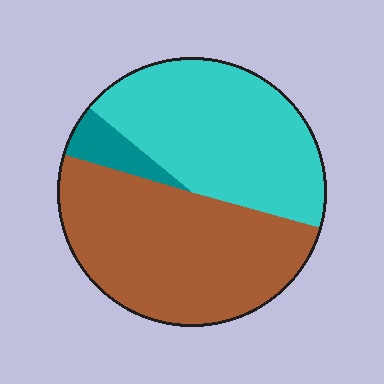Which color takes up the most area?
Brown, at roughly 50%.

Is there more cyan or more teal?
Cyan.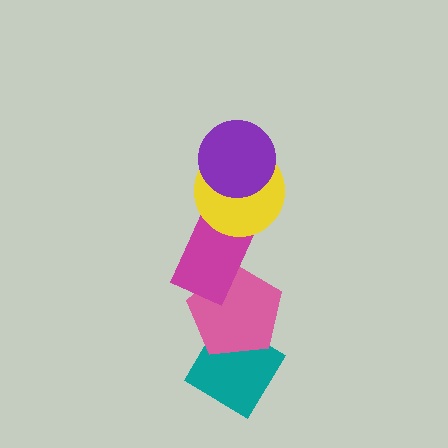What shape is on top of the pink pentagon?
The magenta rectangle is on top of the pink pentagon.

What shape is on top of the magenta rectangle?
The yellow circle is on top of the magenta rectangle.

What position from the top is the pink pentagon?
The pink pentagon is 4th from the top.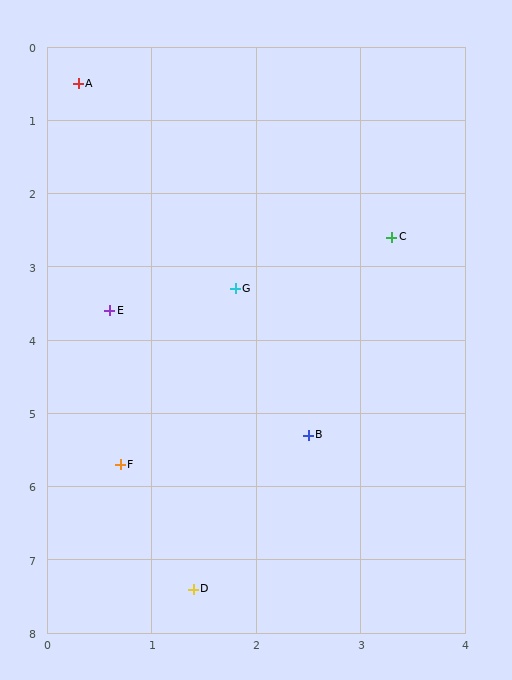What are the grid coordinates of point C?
Point C is at approximately (3.3, 2.6).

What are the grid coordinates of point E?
Point E is at approximately (0.6, 3.6).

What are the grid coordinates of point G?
Point G is at approximately (1.8, 3.3).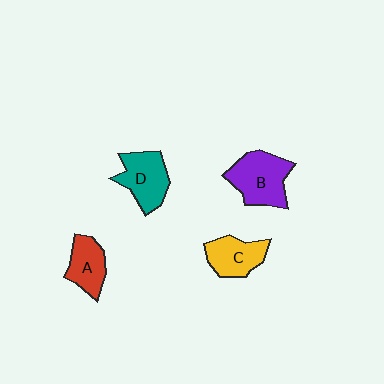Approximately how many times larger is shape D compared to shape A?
Approximately 1.3 times.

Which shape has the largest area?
Shape B (purple).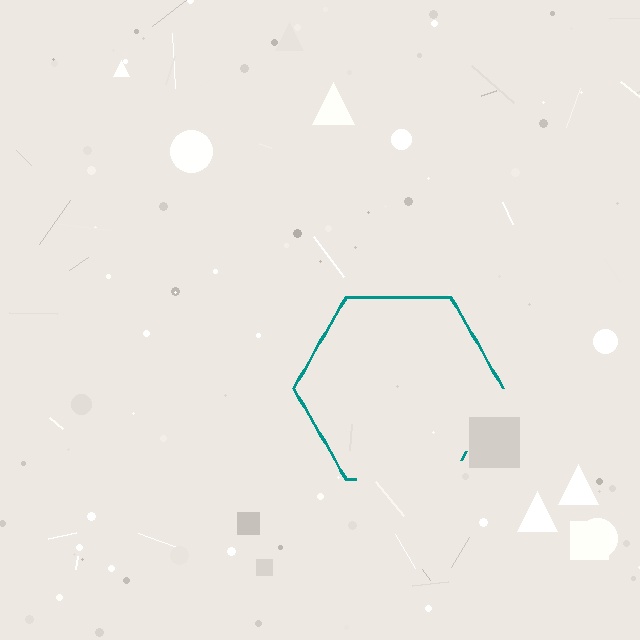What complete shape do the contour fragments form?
The contour fragments form a hexagon.